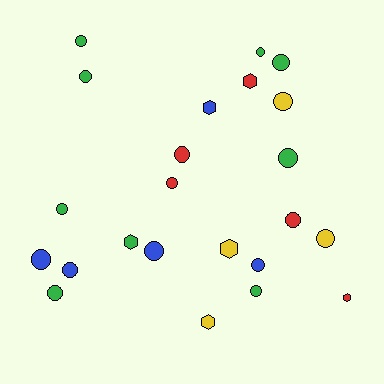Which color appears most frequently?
Green, with 9 objects.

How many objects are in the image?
There are 23 objects.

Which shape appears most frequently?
Circle, with 17 objects.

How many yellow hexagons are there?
There are 2 yellow hexagons.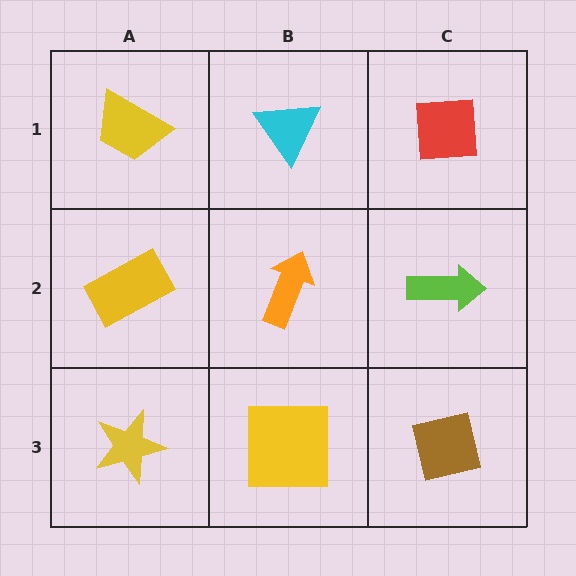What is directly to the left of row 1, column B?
A yellow trapezoid.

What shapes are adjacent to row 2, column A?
A yellow trapezoid (row 1, column A), a yellow star (row 3, column A), an orange arrow (row 2, column B).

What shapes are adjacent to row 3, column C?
A lime arrow (row 2, column C), a yellow square (row 3, column B).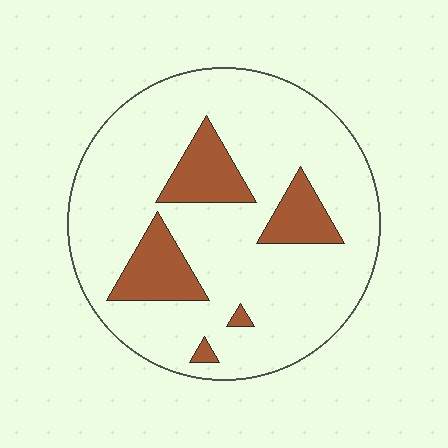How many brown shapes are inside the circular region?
5.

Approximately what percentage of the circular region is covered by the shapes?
Approximately 20%.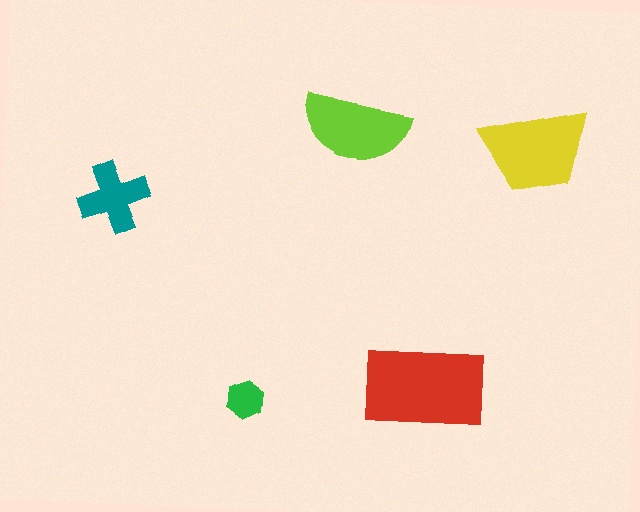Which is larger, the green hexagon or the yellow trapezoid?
The yellow trapezoid.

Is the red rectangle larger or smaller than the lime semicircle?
Larger.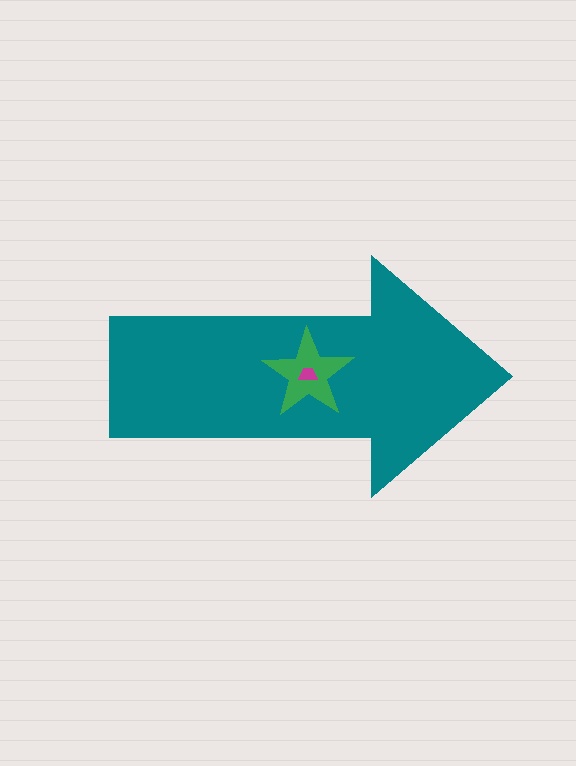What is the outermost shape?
The teal arrow.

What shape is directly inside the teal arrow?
The green star.